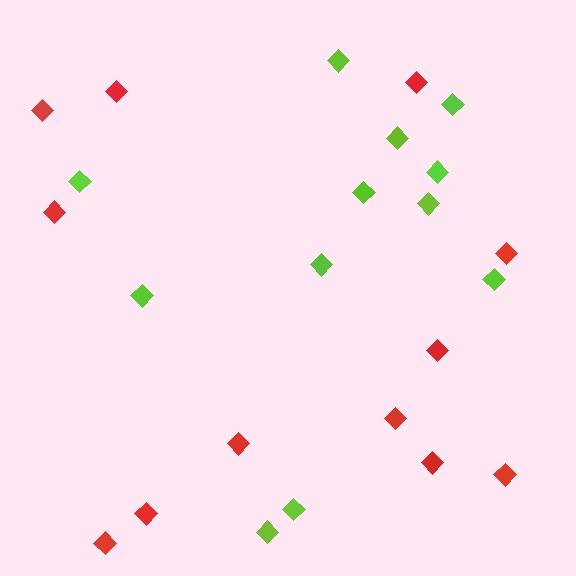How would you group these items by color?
There are 2 groups: one group of lime diamonds (12) and one group of red diamonds (12).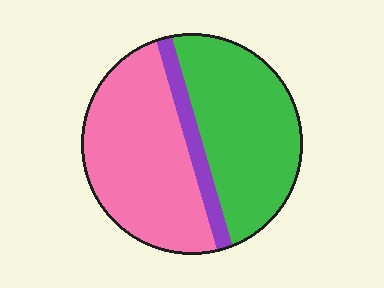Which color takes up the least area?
Purple, at roughly 10%.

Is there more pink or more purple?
Pink.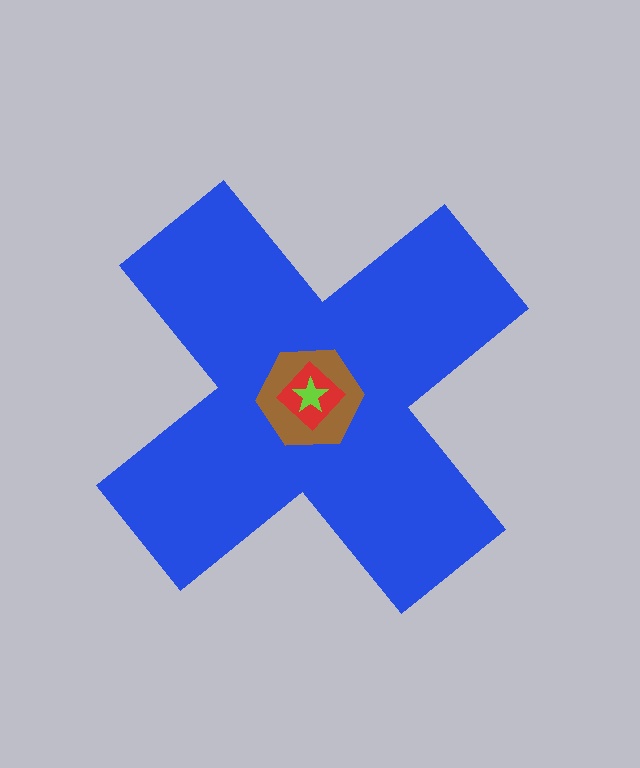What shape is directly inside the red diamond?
The lime star.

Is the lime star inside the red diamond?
Yes.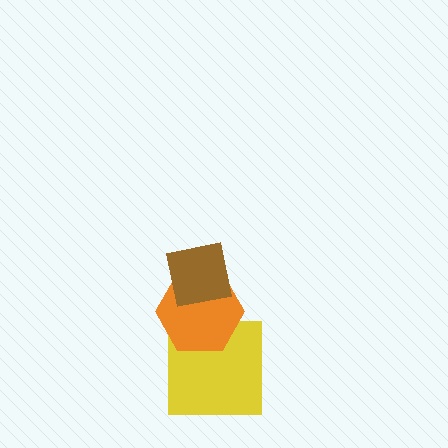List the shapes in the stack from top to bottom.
From top to bottom: the brown square, the orange hexagon, the yellow square.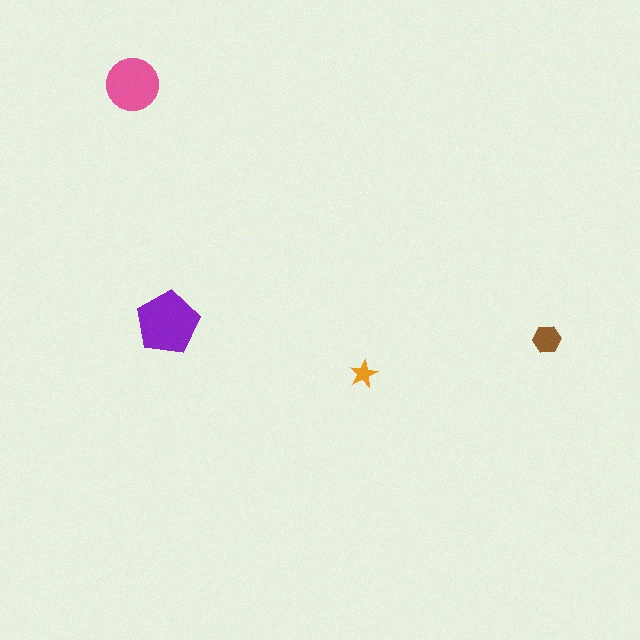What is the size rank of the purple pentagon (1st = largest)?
1st.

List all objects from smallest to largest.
The orange star, the brown hexagon, the pink circle, the purple pentagon.